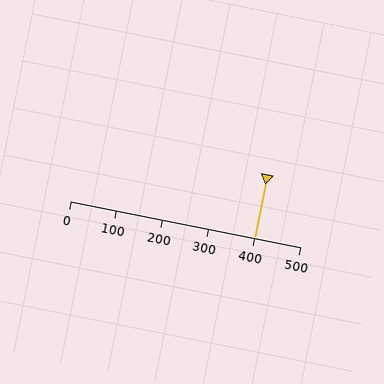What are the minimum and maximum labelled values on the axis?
The axis runs from 0 to 500.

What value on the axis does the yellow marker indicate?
The marker indicates approximately 400.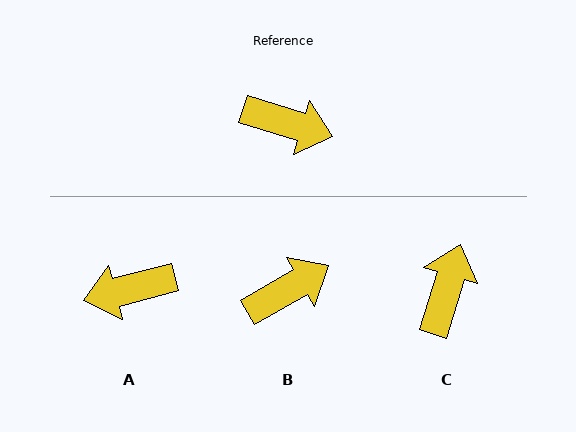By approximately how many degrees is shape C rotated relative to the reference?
Approximately 90 degrees counter-clockwise.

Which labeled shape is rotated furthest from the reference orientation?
A, about 148 degrees away.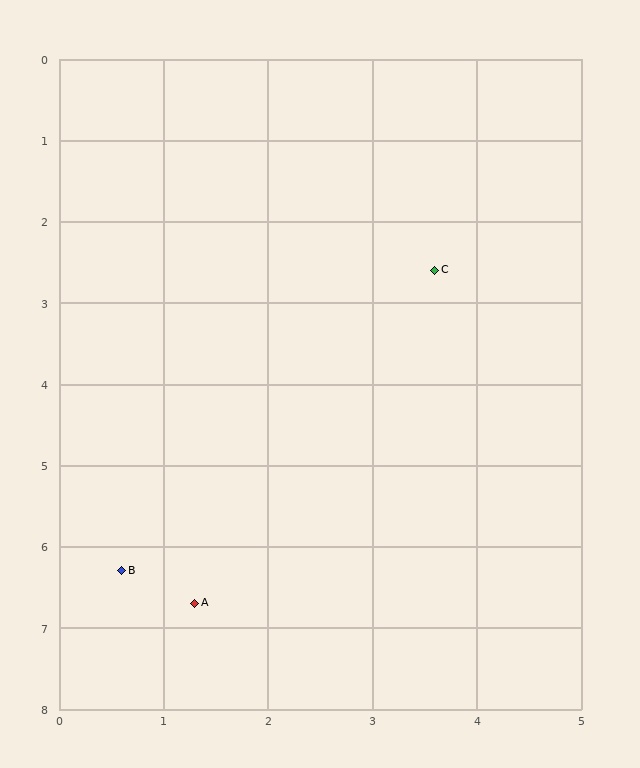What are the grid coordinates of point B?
Point B is at approximately (0.6, 6.3).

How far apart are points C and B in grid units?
Points C and B are about 4.8 grid units apart.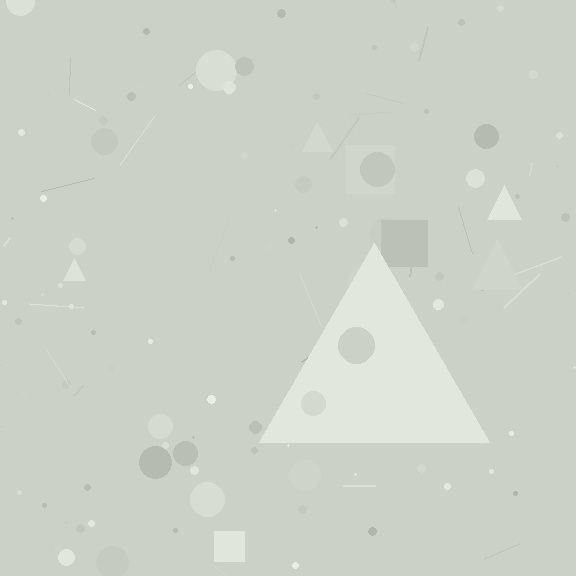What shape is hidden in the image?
A triangle is hidden in the image.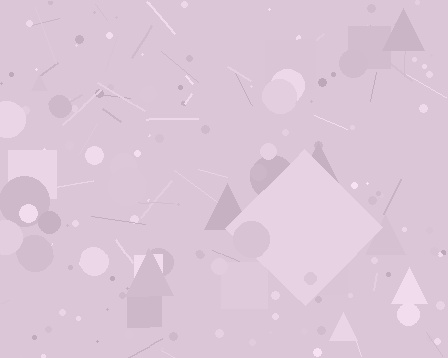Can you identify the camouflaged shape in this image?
The camouflaged shape is a diamond.